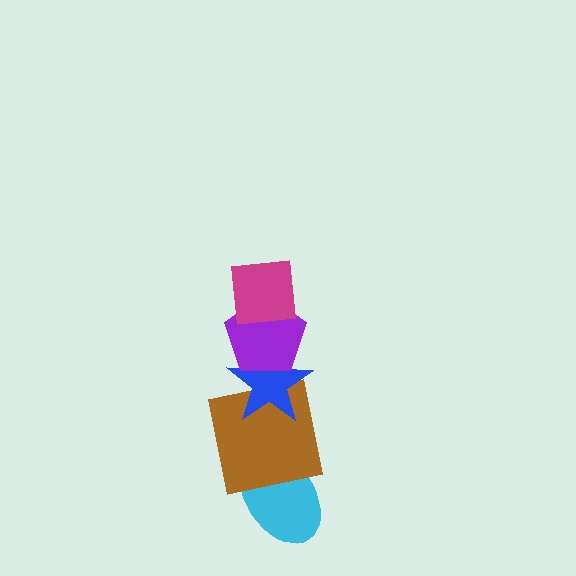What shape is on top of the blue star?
The purple pentagon is on top of the blue star.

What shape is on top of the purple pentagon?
The magenta square is on top of the purple pentagon.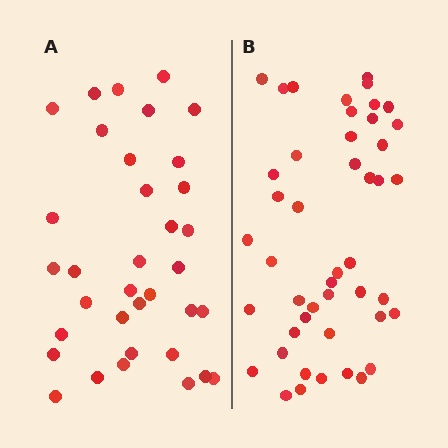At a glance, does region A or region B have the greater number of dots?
Region B (the right region) has more dots.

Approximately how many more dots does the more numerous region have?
Region B has roughly 12 or so more dots than region A.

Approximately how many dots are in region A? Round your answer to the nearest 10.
About 40 dots. (The exact count is 35, which rounds to 40.)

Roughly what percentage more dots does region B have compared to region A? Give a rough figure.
About 30% more.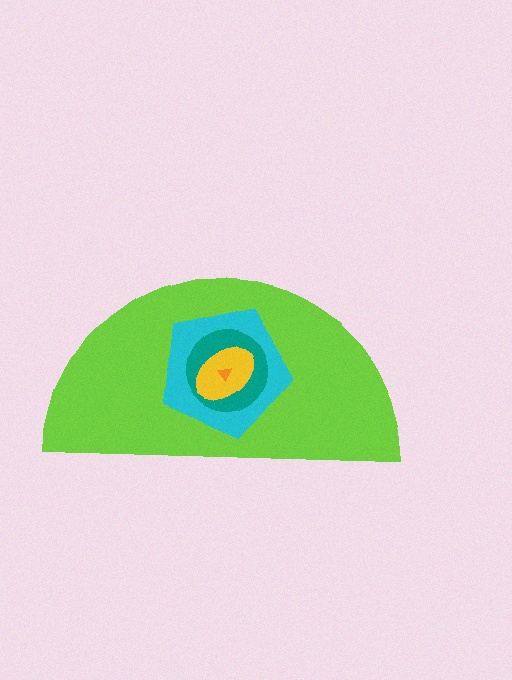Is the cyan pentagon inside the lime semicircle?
Yes.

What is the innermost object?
The orange triangle.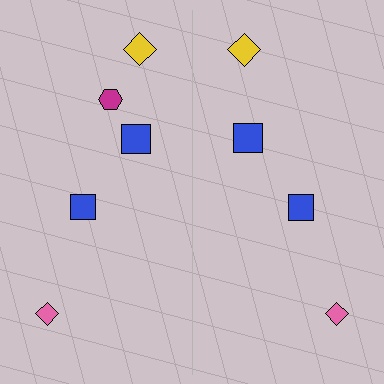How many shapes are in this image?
There are 9 shapes in this image.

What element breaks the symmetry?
A magenta hexagon is missing from the right side.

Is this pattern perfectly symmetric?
No, the pattern is not perfectly symmetric. A magenta hexagon is missing from the right side.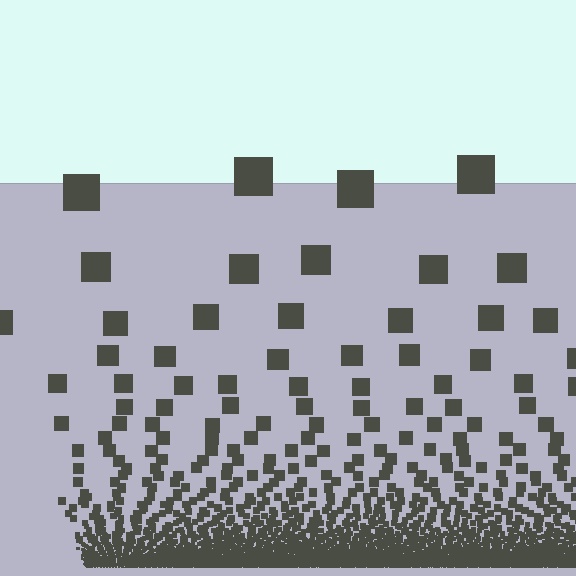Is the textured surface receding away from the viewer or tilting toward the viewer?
The surface appears to tilt toward the viewer. Texture elements get larger and sparser toward the top.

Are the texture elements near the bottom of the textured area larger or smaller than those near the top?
Smaller. The gradient is inverted — elements near the bottom are smaller and denser.